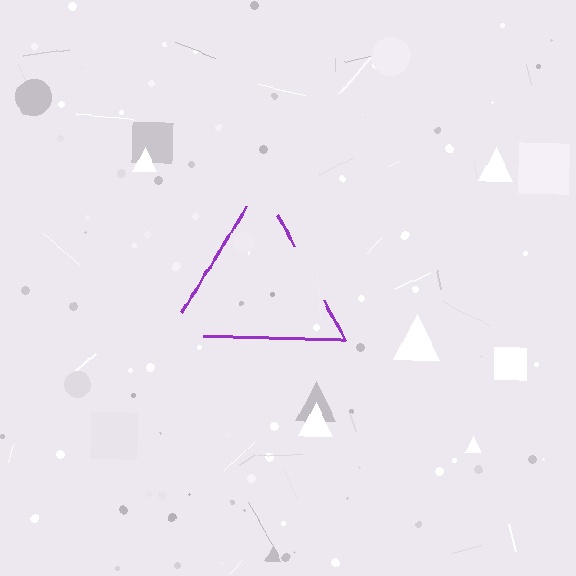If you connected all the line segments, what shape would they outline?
They would outline a triangle.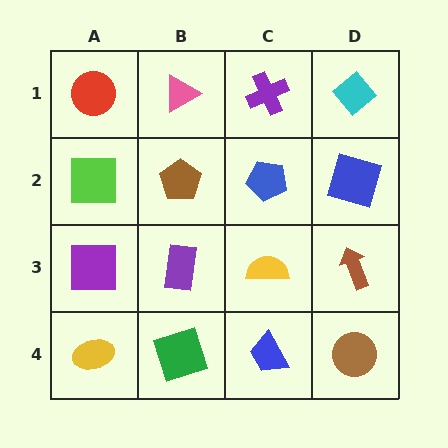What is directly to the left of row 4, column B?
A yellow ellipse.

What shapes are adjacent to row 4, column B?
A purple rectangle (row 3, column B), a yellow ellipse (row 4, column A), a blue trapezoid (row 4, column C).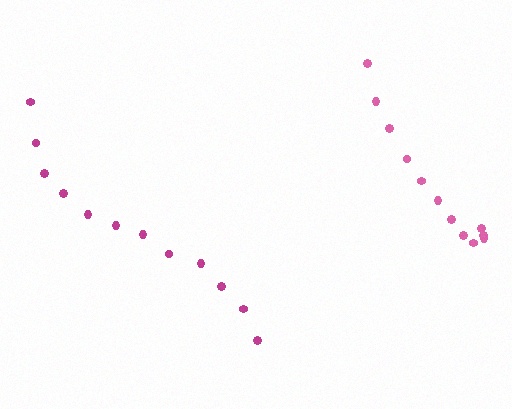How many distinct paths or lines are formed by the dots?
There are 2 distinct paths.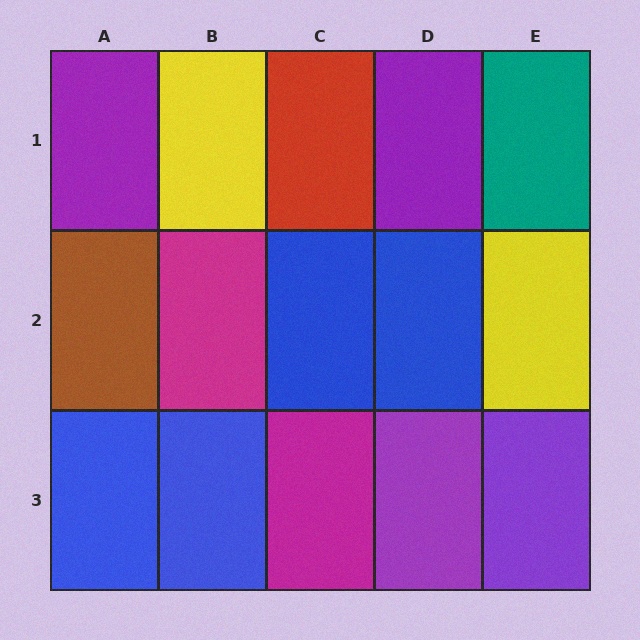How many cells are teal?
1 cell is teal.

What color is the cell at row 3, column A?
Blue.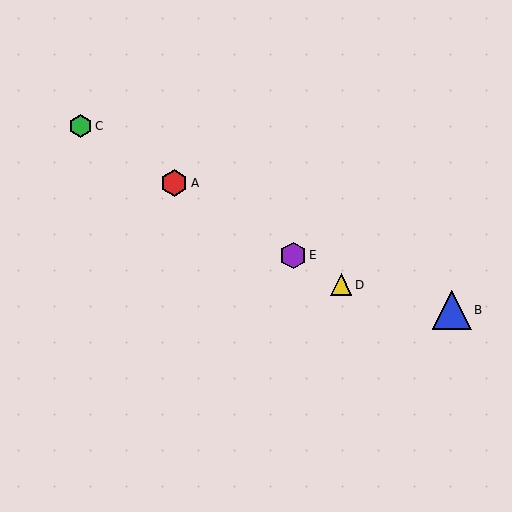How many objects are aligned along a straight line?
4 objects (A, C, D, E) are aligned along a straight line.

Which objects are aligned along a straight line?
Objects A, C, D, E are aligned along a straight line.